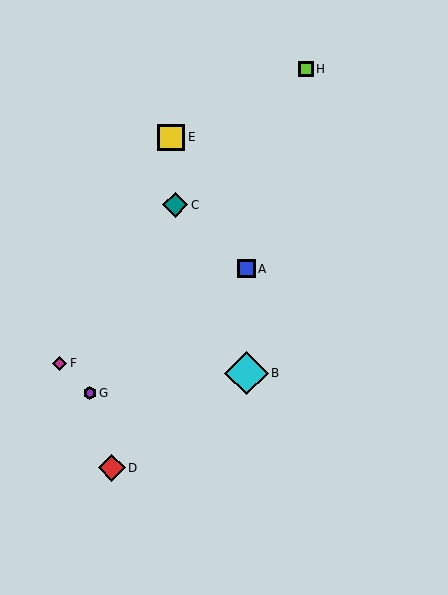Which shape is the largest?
The cyan diamond (labeled B) is the largest.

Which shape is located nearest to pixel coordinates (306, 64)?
The lime square (labeled H) at (306, 69) is nearest to that location.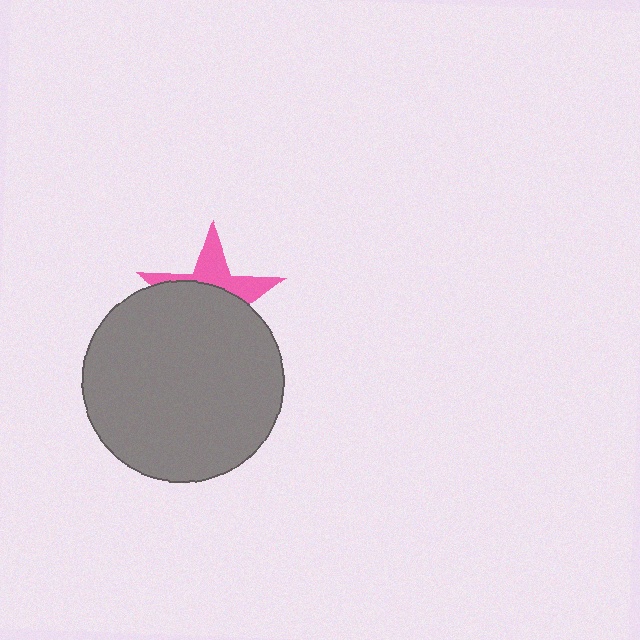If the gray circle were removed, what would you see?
You would see the complete pink star.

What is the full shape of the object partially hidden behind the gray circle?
The partially hidden object is a pink star.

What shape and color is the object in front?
The object in front is a gray circle.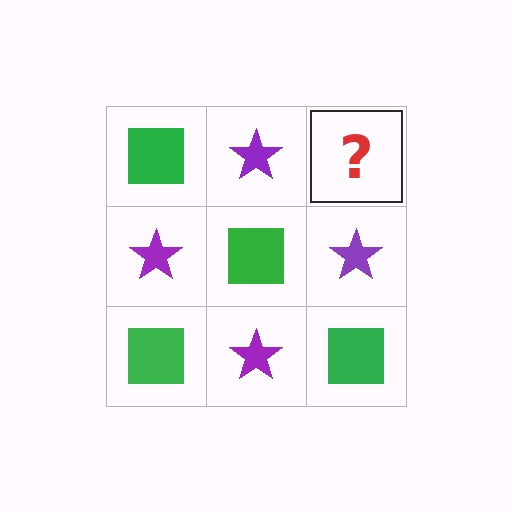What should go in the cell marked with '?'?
The missing cell should contain a green square.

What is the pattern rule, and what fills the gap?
The rule is that it alternates green square and purple star in a checkerboard pattern. The gap should be filled with a green square.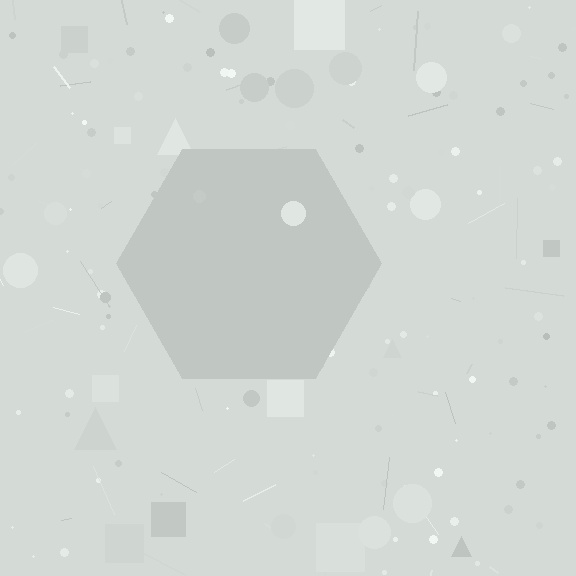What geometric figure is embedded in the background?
A hexagon is embedded in the background.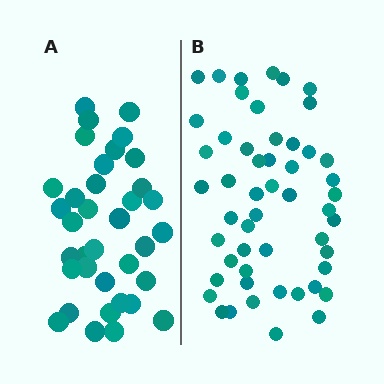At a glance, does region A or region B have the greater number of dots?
Region B (the right region) has more dots.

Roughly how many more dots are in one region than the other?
Region B has approximately 15 more dots than region A.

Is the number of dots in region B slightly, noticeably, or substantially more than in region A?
Region B has noticeably more, but not dramatically so. The ratio is roughly 1.4 to 1.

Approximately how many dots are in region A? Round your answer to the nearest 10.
About 40 dots. (The exact count is 36, which rounds to 40.)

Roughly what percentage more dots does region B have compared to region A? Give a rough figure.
About 45% more.